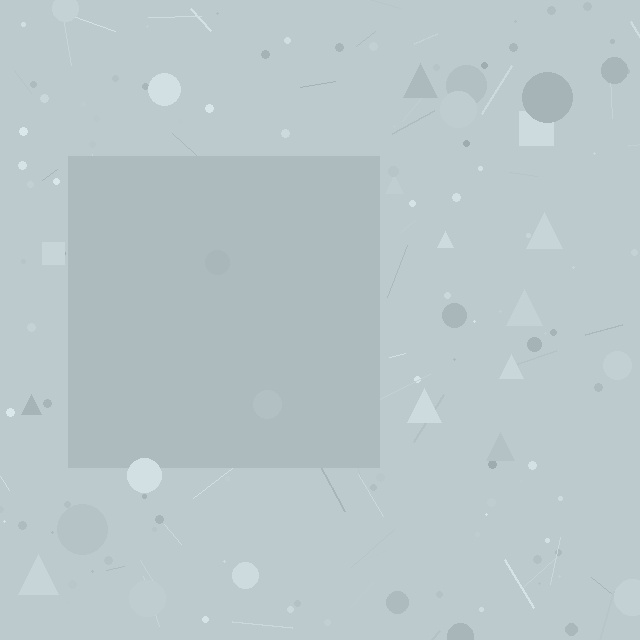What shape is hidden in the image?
A square is hidden in the image.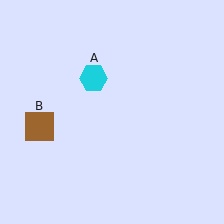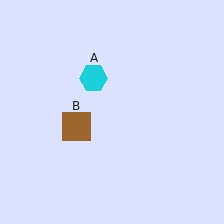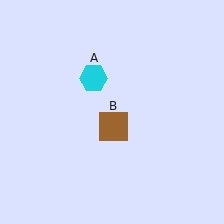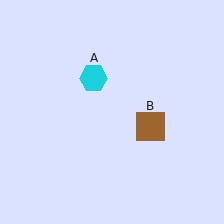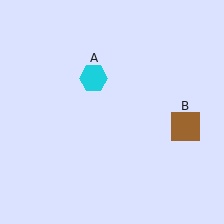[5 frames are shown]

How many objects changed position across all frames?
1 object changed position: brown square (object B).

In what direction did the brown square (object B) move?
The brown square (object B) moved right.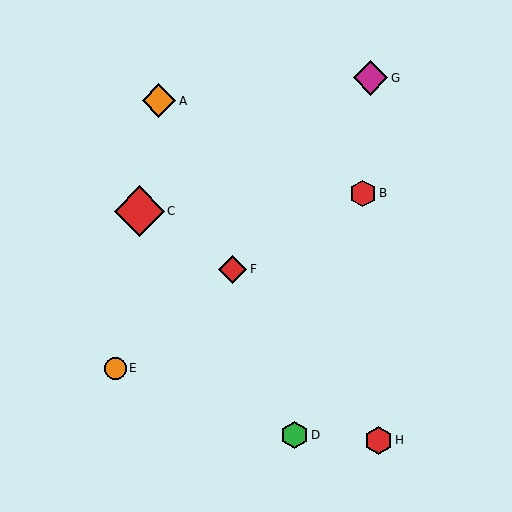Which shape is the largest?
The red diamond (labeled C) is the largest.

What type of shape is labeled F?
Shape F is a red diamond.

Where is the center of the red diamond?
The center of the red diamond is at (139, 211).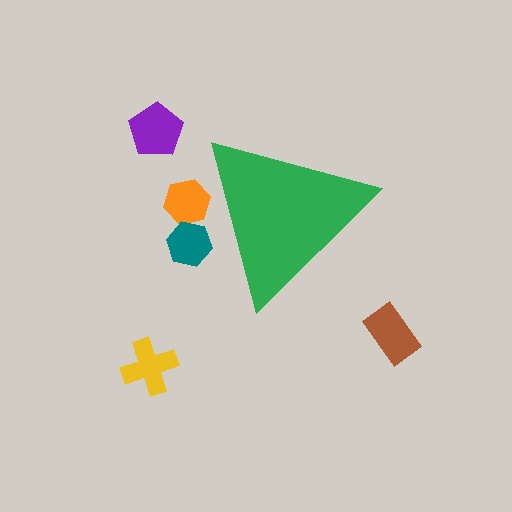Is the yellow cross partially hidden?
No, the yellow cross is fully visible.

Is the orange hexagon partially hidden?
Yes, the orange hexagon is partially hidden behind the green triangle.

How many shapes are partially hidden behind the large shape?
2 shapes are partially hidden.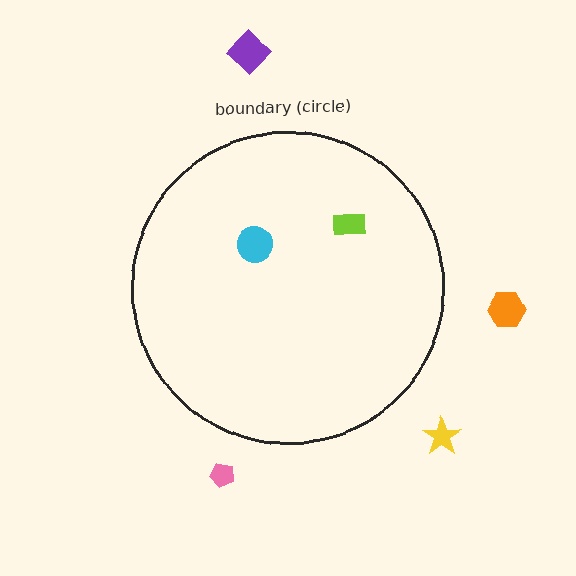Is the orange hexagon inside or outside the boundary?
Outside.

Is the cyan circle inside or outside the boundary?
Inside.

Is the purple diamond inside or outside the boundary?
Outside.